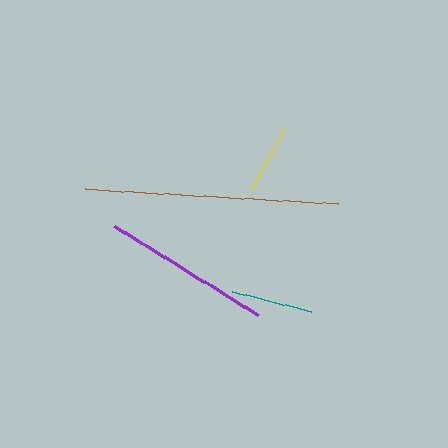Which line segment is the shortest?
The yellow line is the shortest at approximately 69 pixels.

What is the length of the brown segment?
The brown segment is approximately 253 pixels long.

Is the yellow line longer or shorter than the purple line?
The purple line is longer than the yellow line.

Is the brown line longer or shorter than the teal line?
The brown line is longer than the teal line.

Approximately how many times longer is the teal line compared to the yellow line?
The teal line is approximately 1.2 times the length of the yellow line.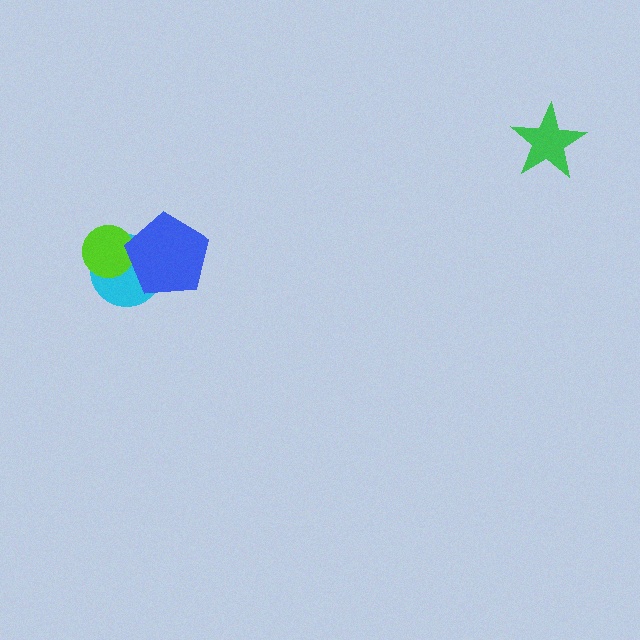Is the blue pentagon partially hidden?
No, no other shape covers it.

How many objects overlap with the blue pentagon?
2 objects overlap with the blue pentagon.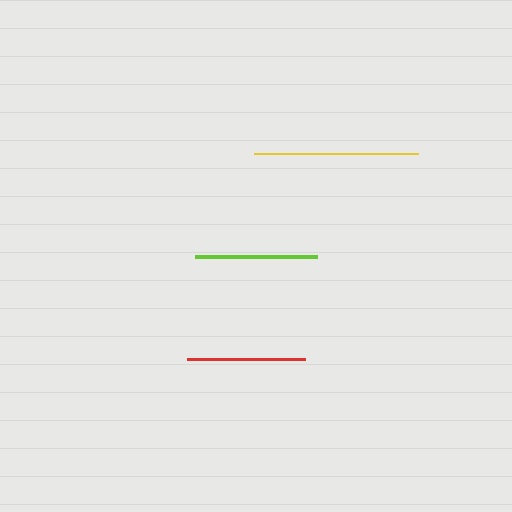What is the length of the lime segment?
The lime segment is approximately 122 pixels long.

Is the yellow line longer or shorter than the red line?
The yellow line is longer than the red line.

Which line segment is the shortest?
The red line is the shortest at approximately 118 pixels.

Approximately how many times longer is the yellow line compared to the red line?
The yellow line is approximately 1.4 times the length of the red line.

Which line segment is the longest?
The yellow line is the longest at approximately 164 pixels.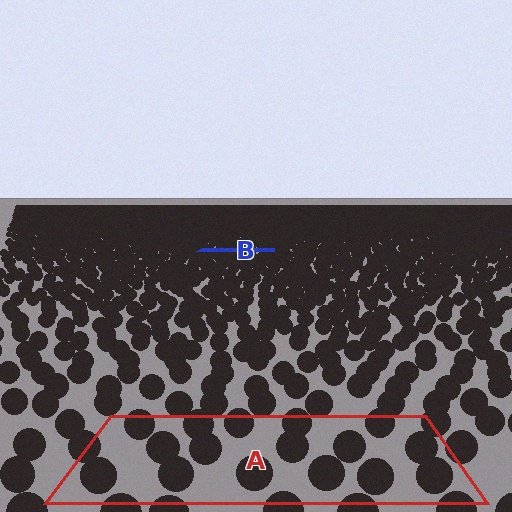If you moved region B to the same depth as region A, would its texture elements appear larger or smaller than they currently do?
They would appear larger. At a closer depth, the same texture elements are projected at a bigger on-screen size.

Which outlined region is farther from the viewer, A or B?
Region B is farther from the viewer — the texture elements inside it appear smaller and more densely packed.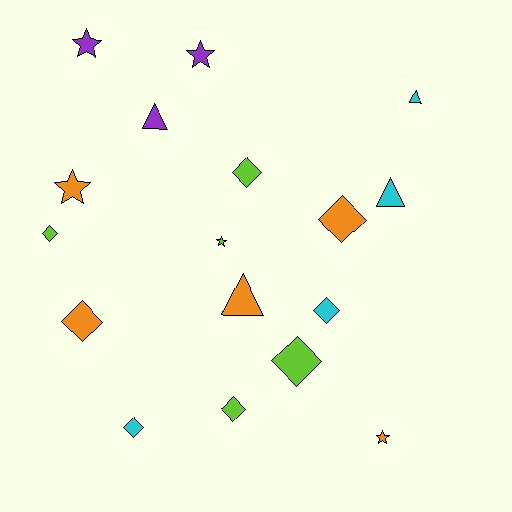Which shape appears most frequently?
Diamond, with 8 objects.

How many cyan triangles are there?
There are 2 cyan triangles.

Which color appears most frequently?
Orange, with 5 objects.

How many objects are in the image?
There are 17 objects.